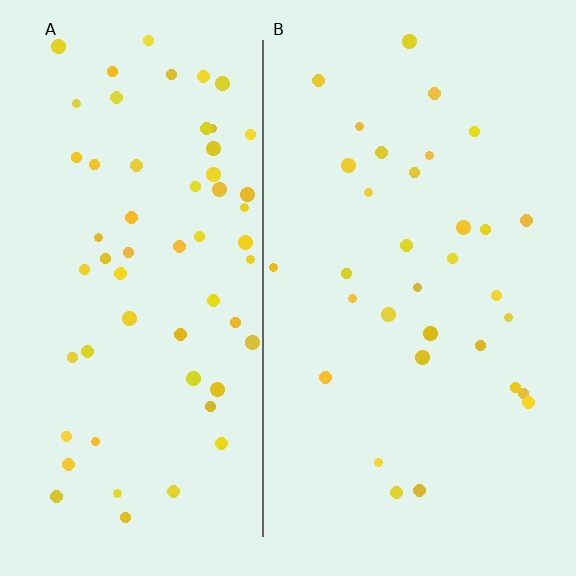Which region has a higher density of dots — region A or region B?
A (the left).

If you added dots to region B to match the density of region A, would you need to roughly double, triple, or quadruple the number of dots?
Approximately double.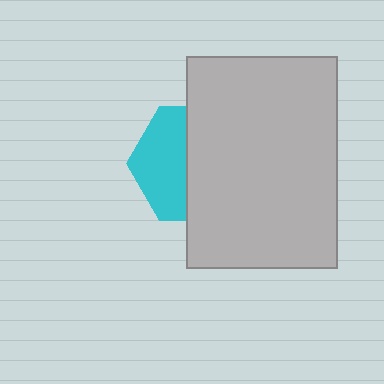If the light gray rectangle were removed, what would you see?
You would see the complete cyan hexagon.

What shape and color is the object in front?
The object in front is a light gray rectangle.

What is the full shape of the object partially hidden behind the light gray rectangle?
The partially hidden object is a cyan hexagon.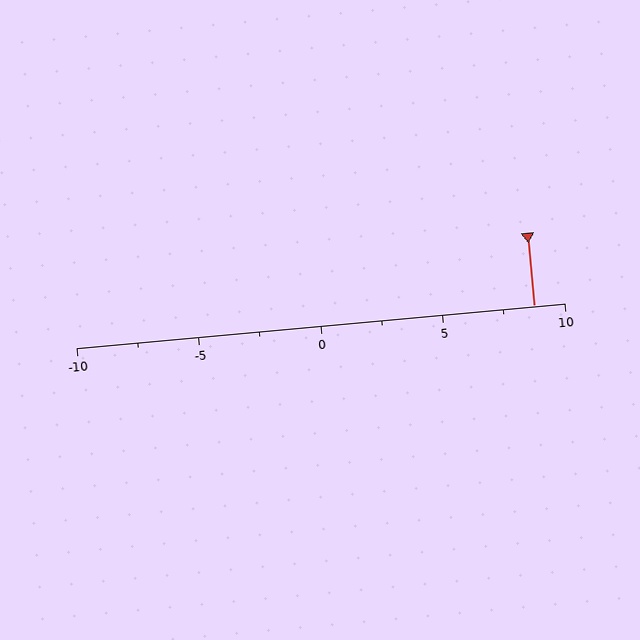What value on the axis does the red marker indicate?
The marker indicates approximately 8.8.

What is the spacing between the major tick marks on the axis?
The major ticks are spaced 5 apart.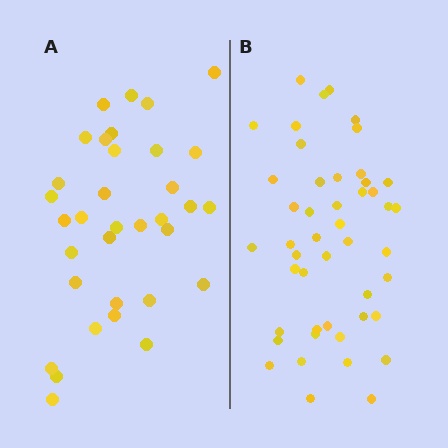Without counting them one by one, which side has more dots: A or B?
Region B (the right region) has more dots.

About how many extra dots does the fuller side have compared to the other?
Region B has approximately 15 more dots than region A.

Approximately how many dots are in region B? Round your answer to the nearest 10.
About 50 dots. (The exact count is 47, which rounds to 50.)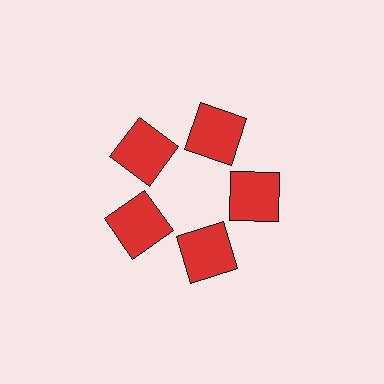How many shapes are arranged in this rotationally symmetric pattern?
There are 5 shapes, arranged in 5 groups of 1.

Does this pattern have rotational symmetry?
Yes, this pattern has 5-fold rotational symmetry. It looks the same after rotating 72 degrees around the center.